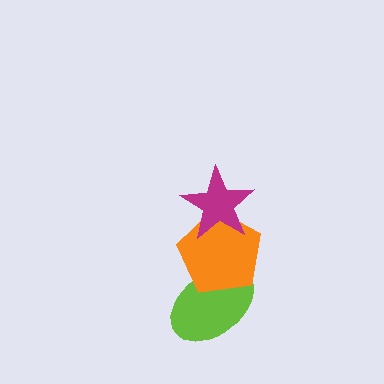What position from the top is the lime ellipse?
The lime ellipse is 3rd from the top.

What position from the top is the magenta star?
The magenta star is 1st from the top.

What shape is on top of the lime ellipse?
The orange pentagon is on top of the lime ellipse.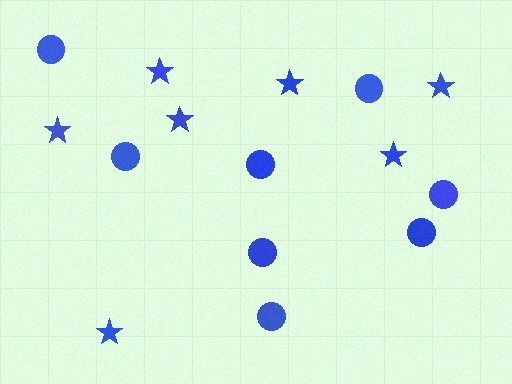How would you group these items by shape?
There are 2 groups: one group of stars (7) and one group of circles (8).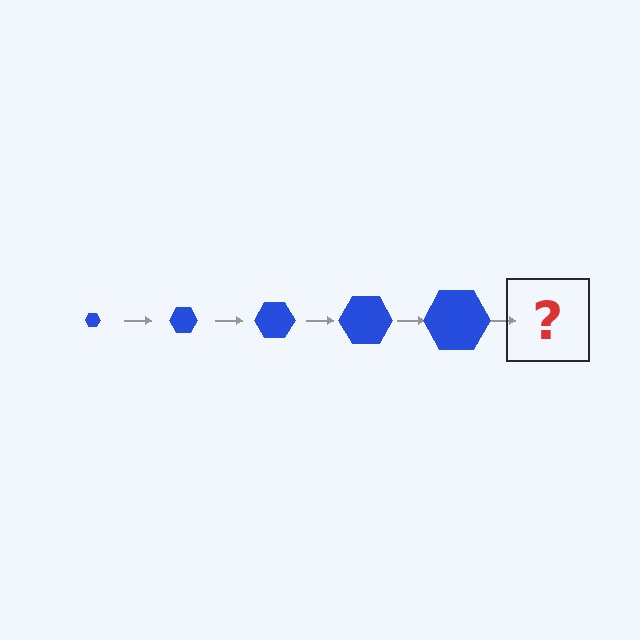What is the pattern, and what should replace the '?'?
The pattern is that the hexagon gets progressively larger each step. The '?' should be a blue hexagon, larger than the previous one.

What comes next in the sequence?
The next element should be a blue hexagon, larger than the previous one.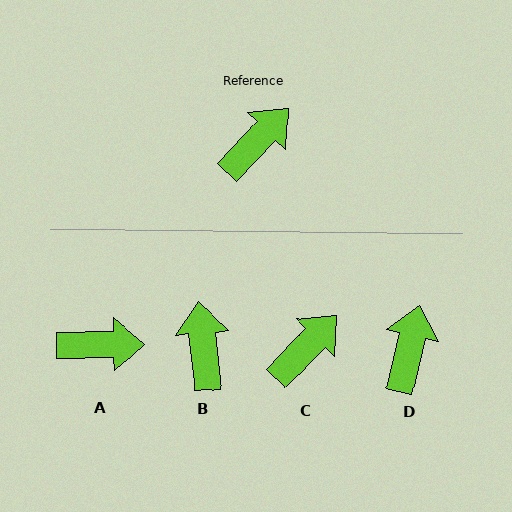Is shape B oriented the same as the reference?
No, it is off by about 49 degrees.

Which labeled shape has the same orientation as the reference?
C.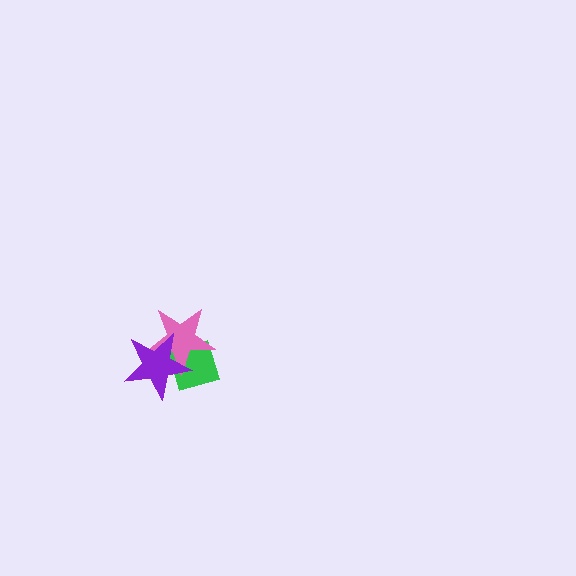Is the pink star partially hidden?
Yes, it is partially covered by another shape.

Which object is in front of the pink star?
The purple star is in front of the pink star.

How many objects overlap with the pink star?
2 objects overlap with the pink star.